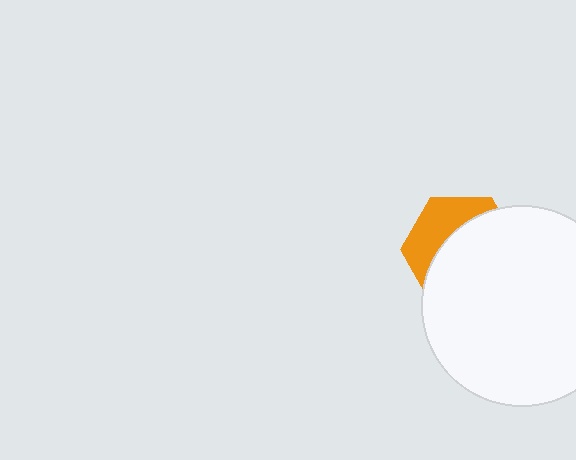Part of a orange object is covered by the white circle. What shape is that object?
It is a hexagon.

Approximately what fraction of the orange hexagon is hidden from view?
Roughly 65% of the orange hexagon is hidden behind the white circle.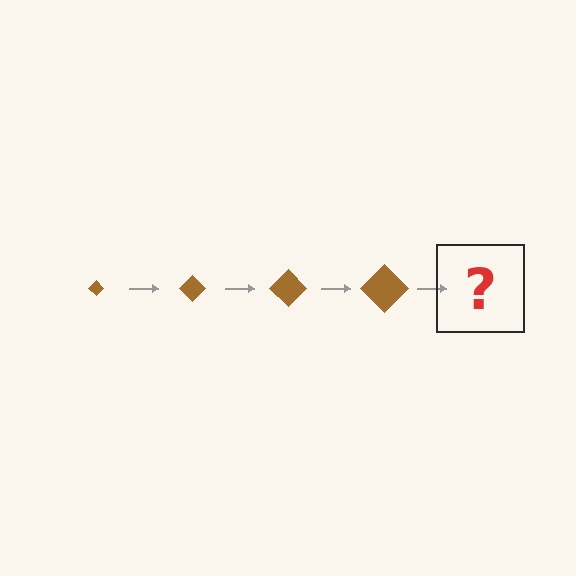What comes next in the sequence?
The next element should be a brown diamond, larger than the previous one.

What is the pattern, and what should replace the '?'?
The pattern is that the diamond gets progressively larger each step. The '?' should be a brown diamond, larger than the previous one.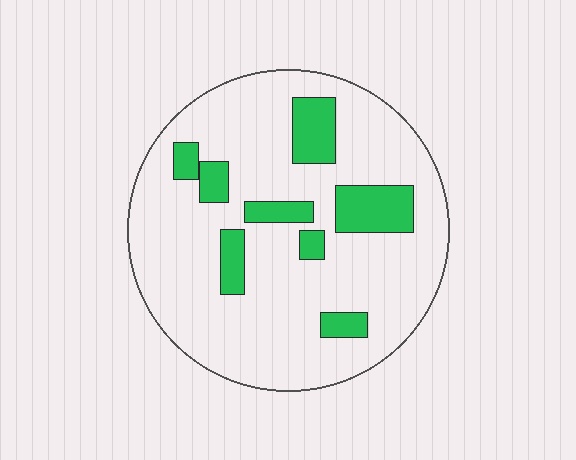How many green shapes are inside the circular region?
8.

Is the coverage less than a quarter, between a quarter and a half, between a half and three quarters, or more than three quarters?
Less than a quarter.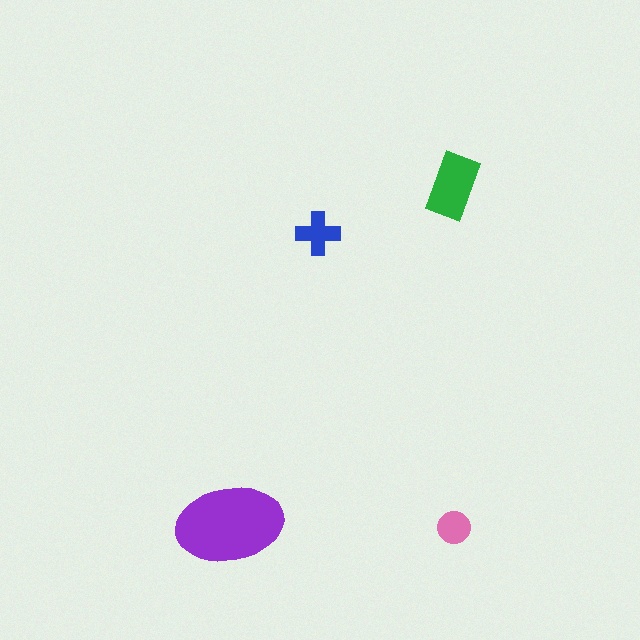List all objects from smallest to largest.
The pink circle, the blue cross, the green rectangle, the purple ellipse.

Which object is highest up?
The green rectangle is topmost.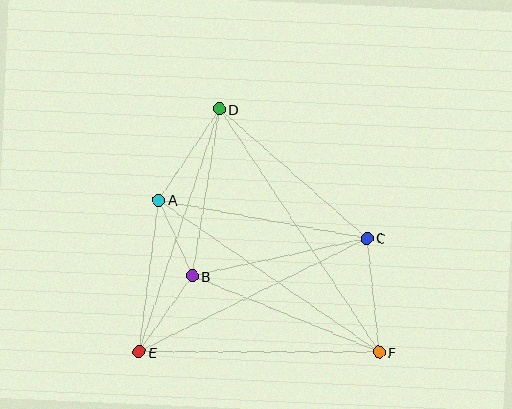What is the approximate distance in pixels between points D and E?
The distance between D and E is approximately 256 pixels.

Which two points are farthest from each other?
Points D and F are farthest from each other.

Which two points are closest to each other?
Points A and B are closest to each other.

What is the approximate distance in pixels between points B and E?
The distance between B and E is approximately 92 pixels.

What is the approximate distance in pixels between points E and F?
The distance between E and F is approximately 239 pixels.